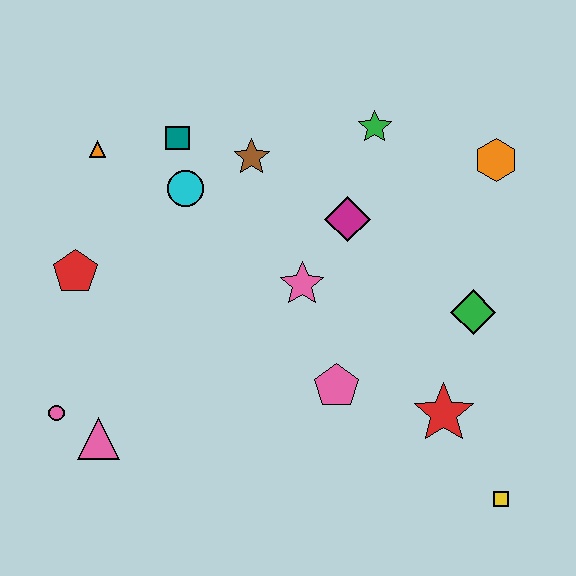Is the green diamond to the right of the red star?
Yes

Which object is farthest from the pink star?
The yellow square is farthest from the pink star.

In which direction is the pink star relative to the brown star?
The pink star is below the brown star.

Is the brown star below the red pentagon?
No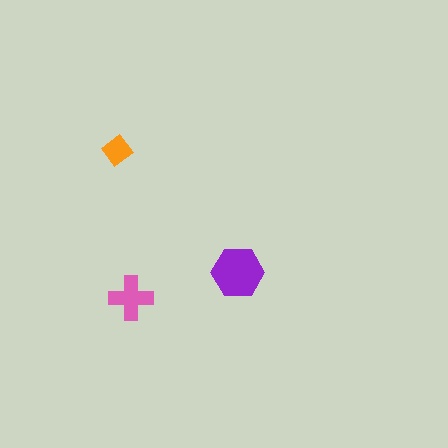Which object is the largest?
The purple hexagon.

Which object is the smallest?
The orange diamond.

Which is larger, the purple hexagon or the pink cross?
The purple hexagon.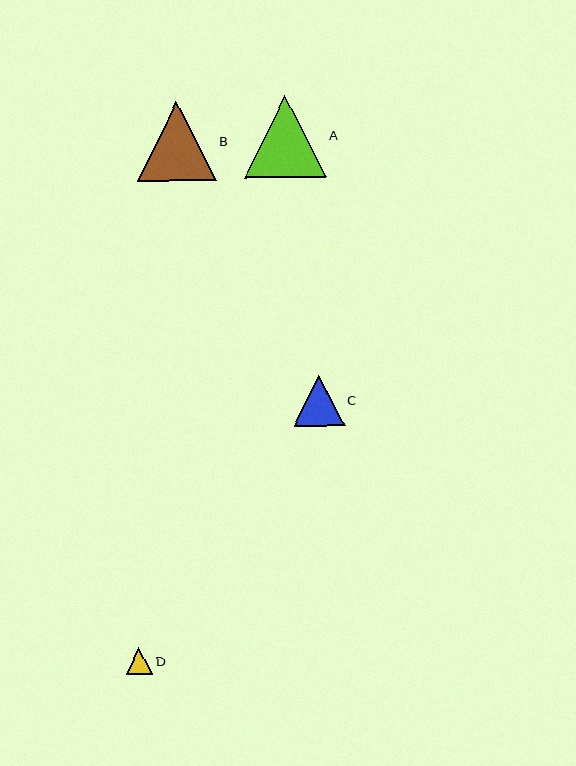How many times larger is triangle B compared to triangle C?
Triangle B is approximately 1.5 times the size of triangle C.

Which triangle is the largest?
Triangle A is the largest with a size of approximately 82 pixels.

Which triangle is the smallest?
Triangle D is the smallest with a size of approximately 27 pixels.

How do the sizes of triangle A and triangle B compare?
Triangle A and triangle B are approximately the same size.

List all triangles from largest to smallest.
From largest to smallest: A, B, C, D.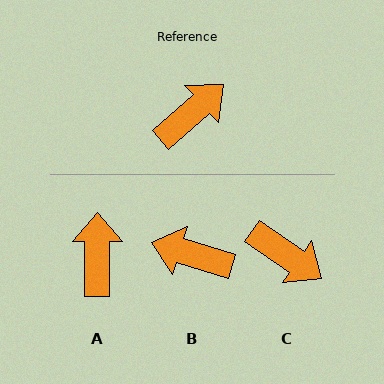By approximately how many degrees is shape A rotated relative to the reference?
Approximately 48 degrees counter-clockwise.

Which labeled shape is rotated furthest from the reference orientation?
B, about 121 degrees away.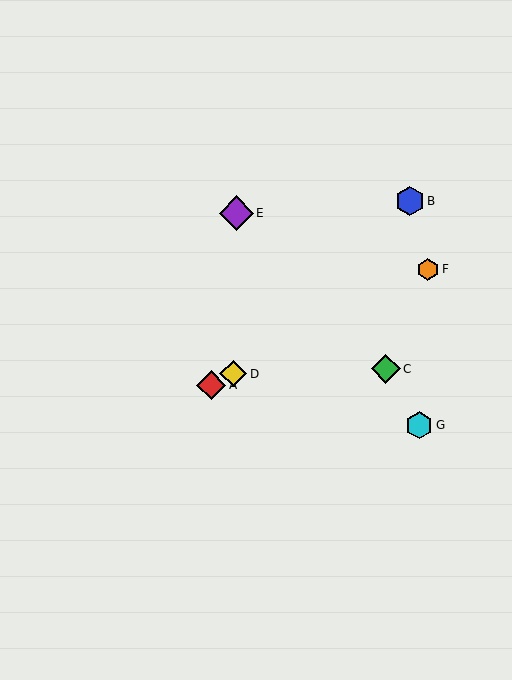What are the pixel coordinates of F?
Object F is at (428, 269).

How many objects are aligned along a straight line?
3 objects (A, D, F) are aligned along a straight line.